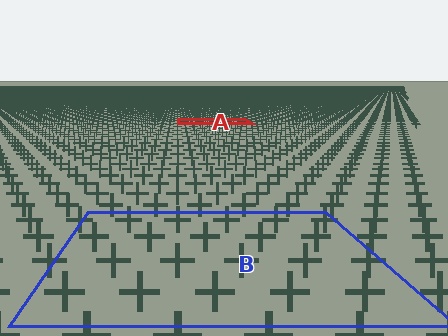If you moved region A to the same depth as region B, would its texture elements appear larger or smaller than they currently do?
They would appear larger. At a closer depth, the same texture elements are projected at a bigger on-screen size.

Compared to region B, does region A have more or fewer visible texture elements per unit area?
Region A has more texture elements per unit area — they are packed more densely because it is farther away.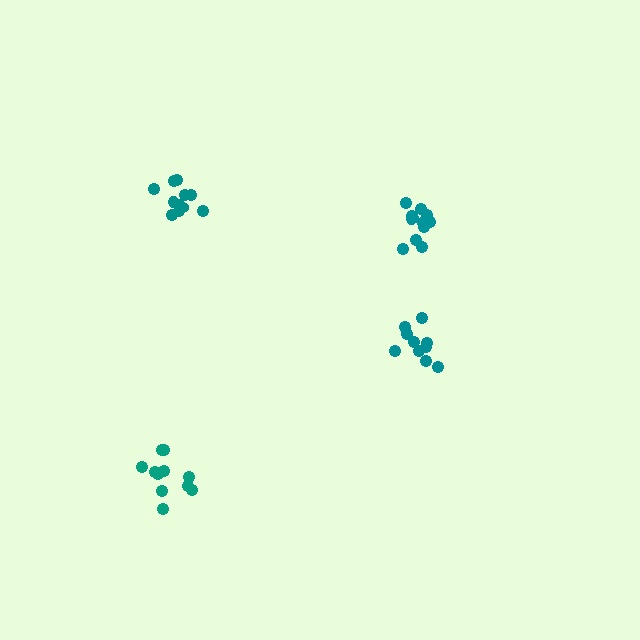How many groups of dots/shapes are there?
There are 4 groups.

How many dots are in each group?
Group 1: 10 dots, Group 2: 11 dots, Group 3: 13 dots, Group 4: 11 dots (45 total).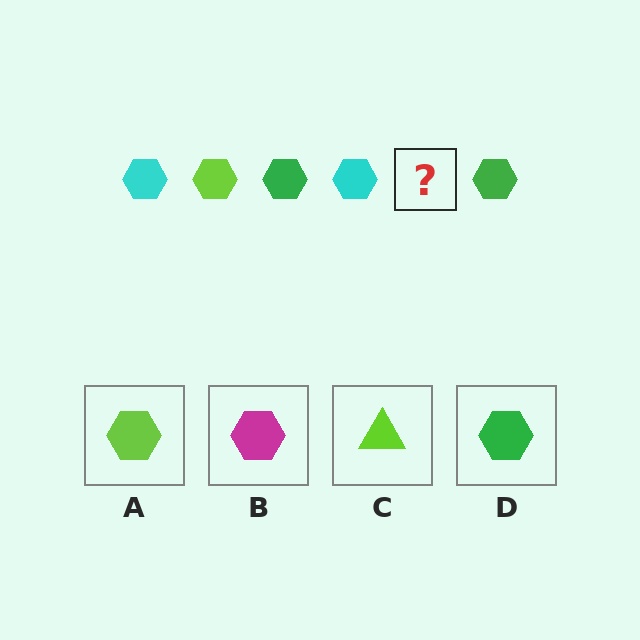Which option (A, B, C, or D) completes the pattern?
A.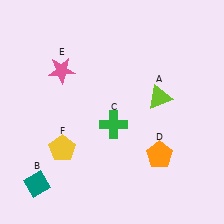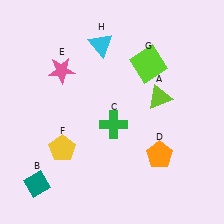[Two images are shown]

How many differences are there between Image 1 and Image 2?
There are 2 differences between the two images.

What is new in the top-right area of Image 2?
A lime square (G) was added in the top-right area of Image 2.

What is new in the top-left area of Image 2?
A cyan triangle (H) was added in the top-left area of Image 2.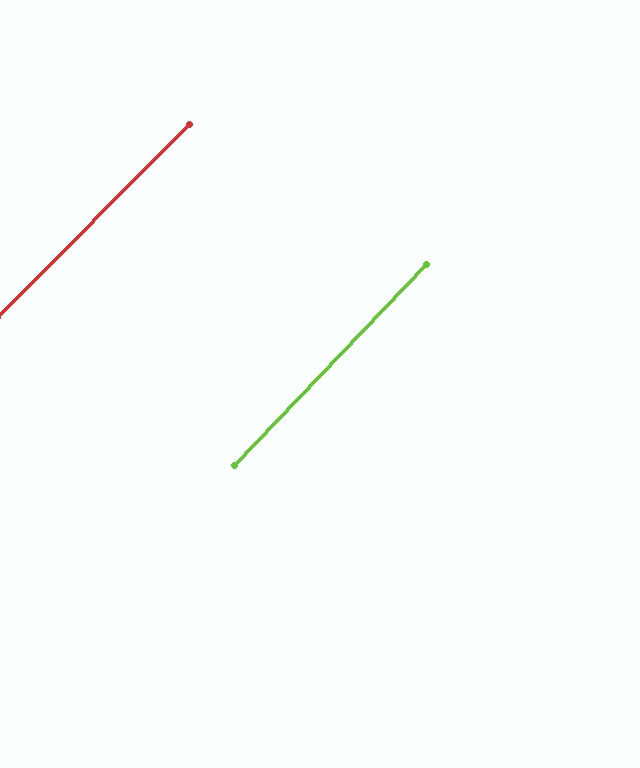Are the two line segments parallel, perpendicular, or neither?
Parallel — their directions differ by only 1.4°.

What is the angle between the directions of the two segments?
Approximately 1 degree.